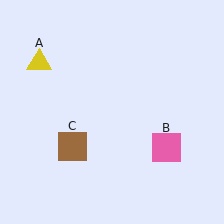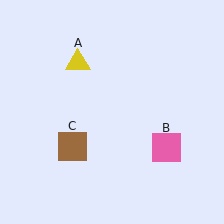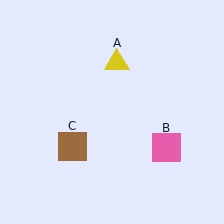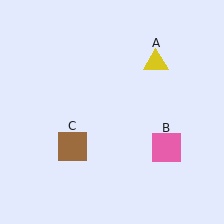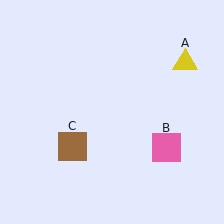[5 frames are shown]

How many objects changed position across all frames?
1 object changed position: yellow triangle (object A).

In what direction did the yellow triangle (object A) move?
The yellow triangle (object A) moved right.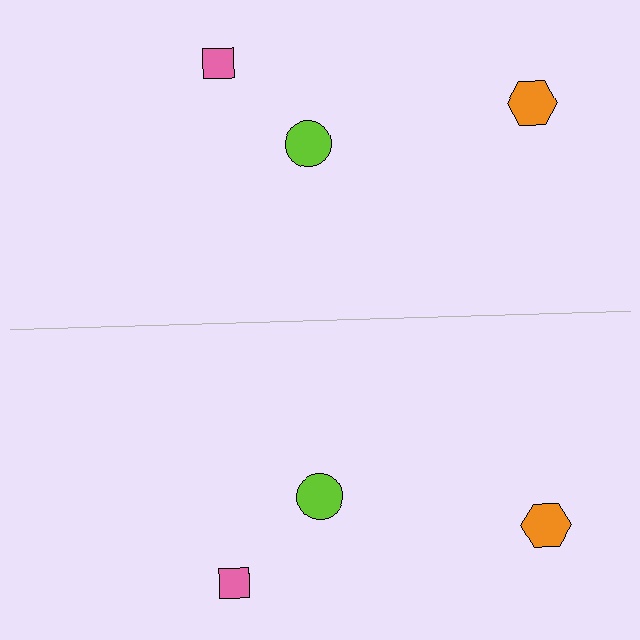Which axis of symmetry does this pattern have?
The pattern has a horizontal axis of symmetry running through the center of the image.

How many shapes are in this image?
There are 6 shapes in this image.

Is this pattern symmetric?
Yes, this pattern has bilateral (reflection) symmetry.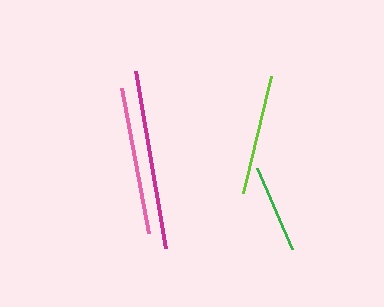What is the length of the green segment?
The green segment is approximately 88 pixels long.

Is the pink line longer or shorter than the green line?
The pink line is longer than the green line.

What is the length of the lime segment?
The lime segment is approximately 121 pixels long.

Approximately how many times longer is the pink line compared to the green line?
The pink line is approximately 1.7 times the length of the green line.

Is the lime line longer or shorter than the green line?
The lime line is longer than the green line.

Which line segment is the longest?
The magenta line is the longest at approximately 179 pixels.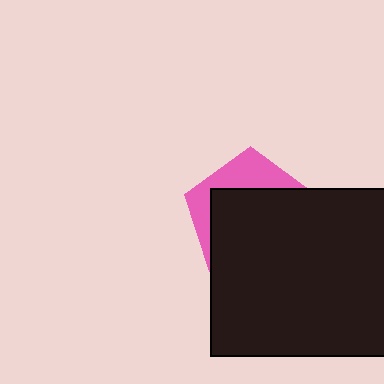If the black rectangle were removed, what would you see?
You would see the complete pink pentagon.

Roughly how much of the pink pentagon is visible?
A small part of it is visible (roughly 30%).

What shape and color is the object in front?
The object in front is a black rectangle.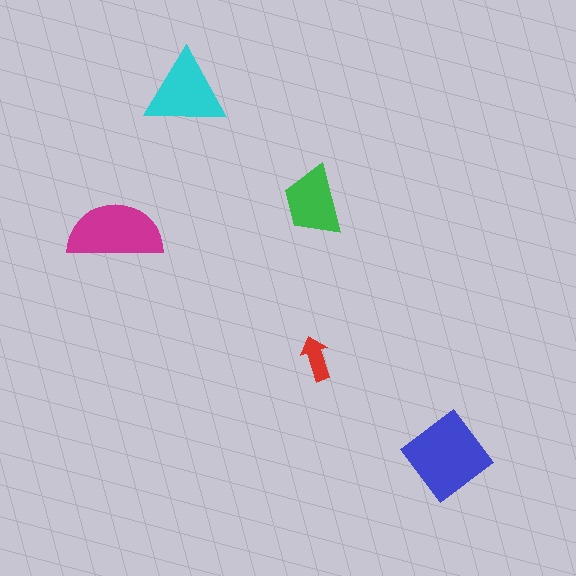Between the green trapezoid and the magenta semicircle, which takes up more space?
The magenta semicircle.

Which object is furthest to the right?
The blue diamond is rightmost.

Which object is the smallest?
The red arrow.